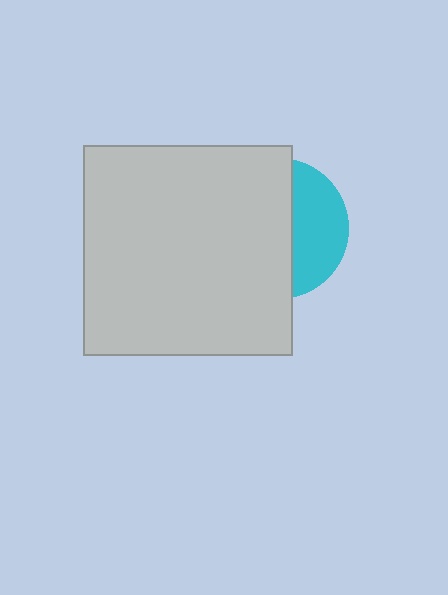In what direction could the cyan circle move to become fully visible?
The cyan circle could move right. That would shift it out from behind the light gray square entirely.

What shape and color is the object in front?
The object in front is a light gray square.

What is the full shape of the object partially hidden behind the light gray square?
The partially hidden object is a cyan circle.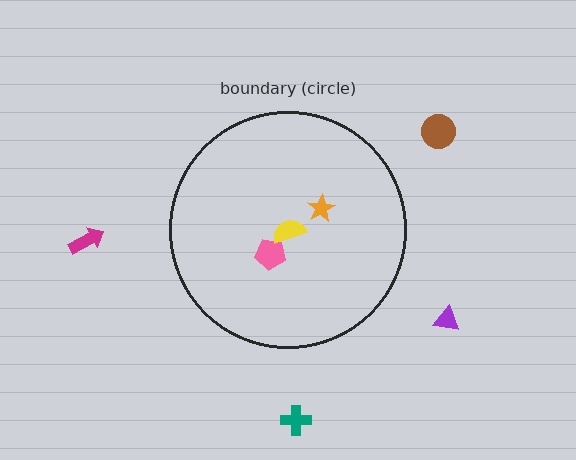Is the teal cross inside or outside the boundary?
Outside.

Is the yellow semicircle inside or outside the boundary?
Inside.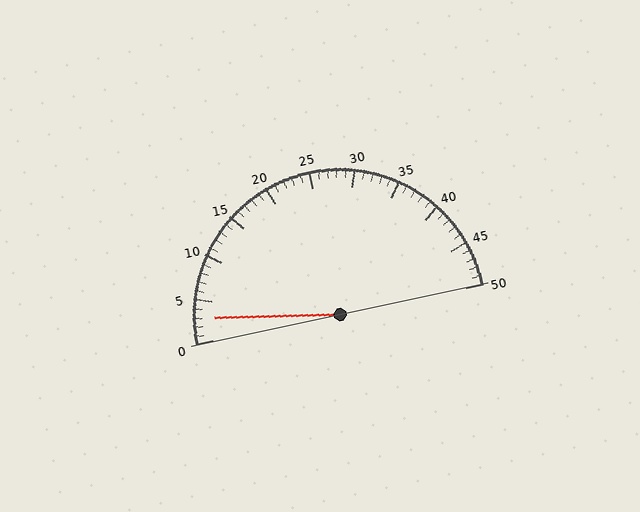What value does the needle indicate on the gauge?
The needle indicates approximately 3.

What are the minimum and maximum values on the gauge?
The gauge ranges from 0 to 50.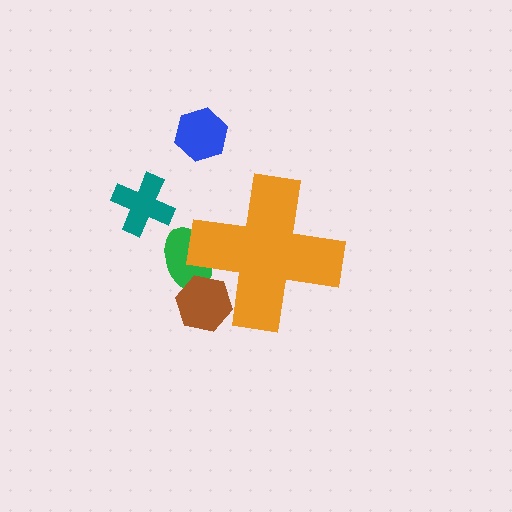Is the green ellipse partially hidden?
Yes, the green ellipse is partially hidden behind the orange cross.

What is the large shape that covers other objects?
An orange cross.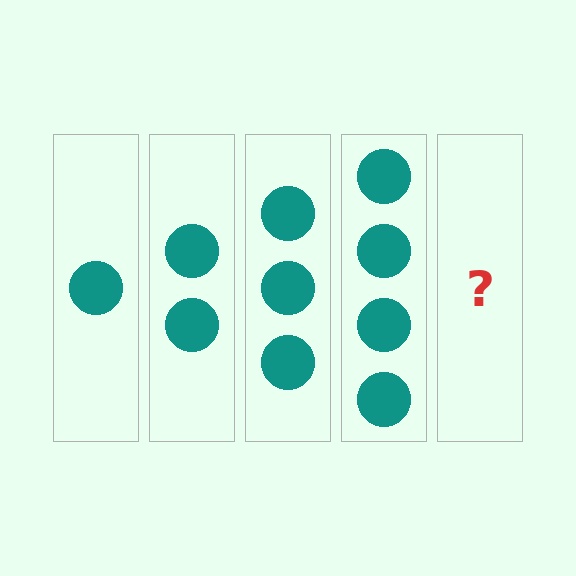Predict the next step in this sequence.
The next step is 5 circles.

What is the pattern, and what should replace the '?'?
The pattern is that each step adds one more circle. The '?' should be 5 circles.